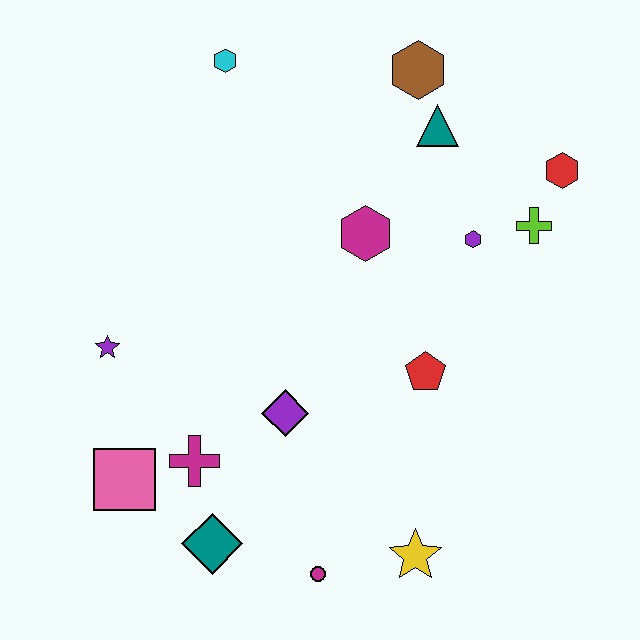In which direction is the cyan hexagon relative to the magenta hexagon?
The cyan hexagon is above the magenta hexagon.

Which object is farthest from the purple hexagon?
The pink square is farthest from the purple hexagon.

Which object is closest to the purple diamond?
The magenta cross is closest to the purple diamond.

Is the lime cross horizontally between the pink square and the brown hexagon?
No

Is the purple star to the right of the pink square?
No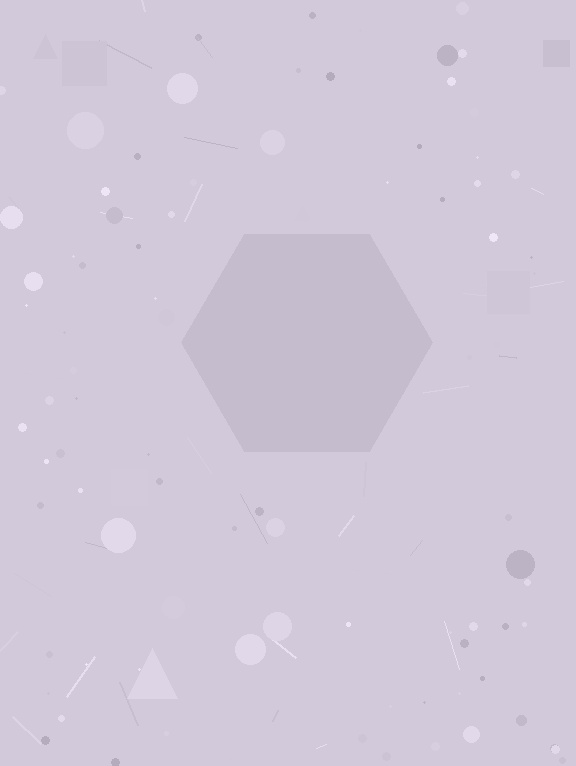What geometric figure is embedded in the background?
A hexagon is embedded in the background.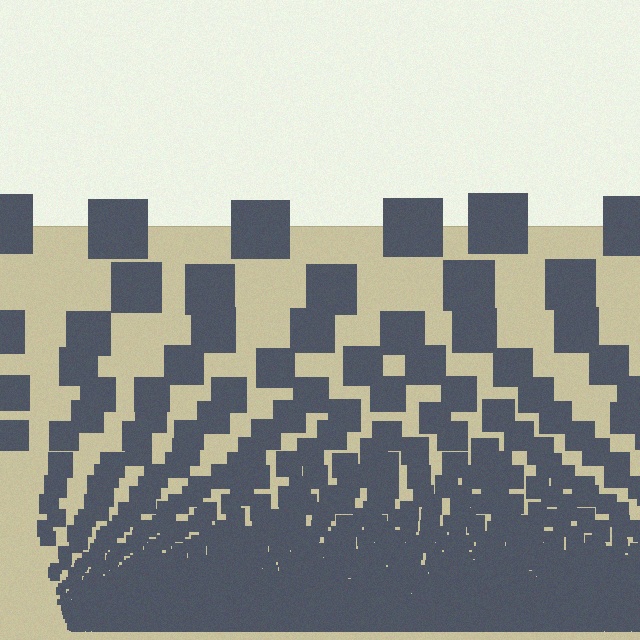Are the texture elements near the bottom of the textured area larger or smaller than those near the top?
Smaller. The gradient is inverted — elements near the bottom are smaller and denser.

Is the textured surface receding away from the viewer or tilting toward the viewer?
The surface appears to tilt toward the viewer. Texture elements get larger and sparser toward the top.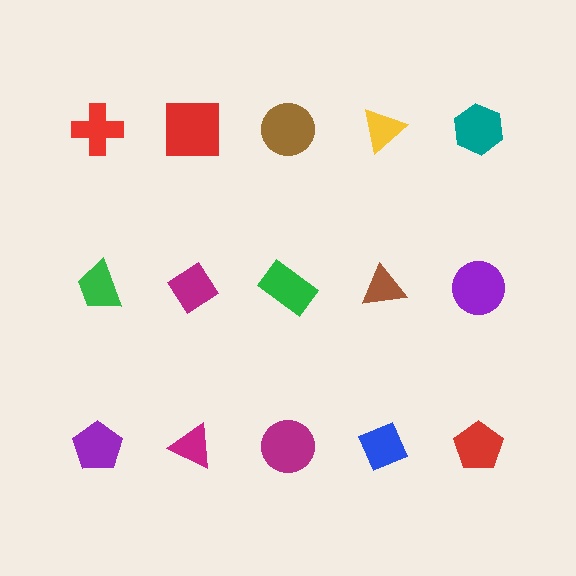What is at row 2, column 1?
A green trapezoid.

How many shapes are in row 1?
5 shapes.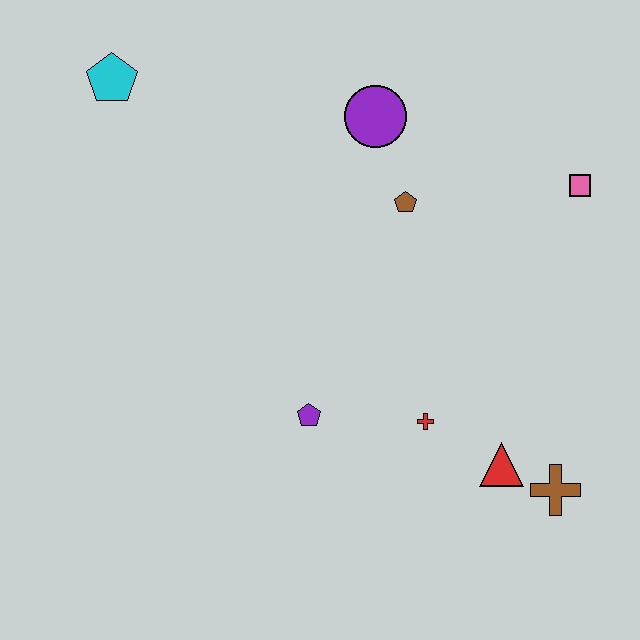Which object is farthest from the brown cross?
The cyan pentagon is farthest from the brown cross.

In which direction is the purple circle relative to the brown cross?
The purple circle is above the brown cross.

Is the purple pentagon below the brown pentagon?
Yes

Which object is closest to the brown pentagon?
The purple circle is closest to the brown pentagon.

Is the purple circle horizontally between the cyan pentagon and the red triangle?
Yes